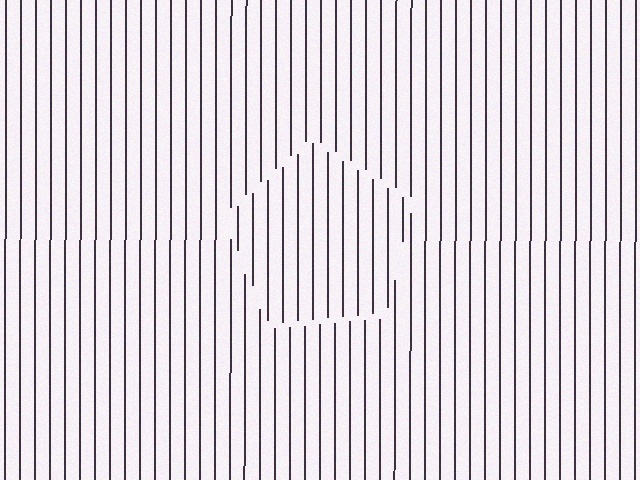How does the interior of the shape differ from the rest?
The interior of the shape contains the same grating, shifted by half a period — the contour is defined by the phase discontinuity where line-ends from the inner and outer gratings abut.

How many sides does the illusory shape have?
5 sides — the line-ends trace a pentagon.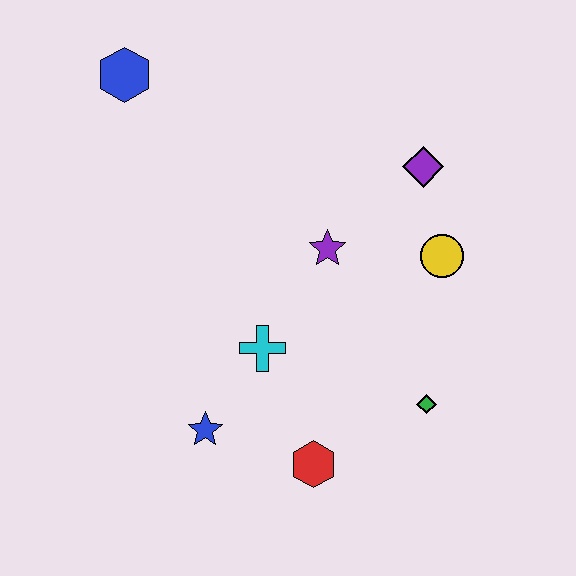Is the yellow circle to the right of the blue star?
Yes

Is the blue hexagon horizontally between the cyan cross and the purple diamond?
No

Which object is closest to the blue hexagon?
The purple star is closest to the blue hexagon.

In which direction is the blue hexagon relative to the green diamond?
The blue hexagon is above the green diamond.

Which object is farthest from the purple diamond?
The blue star is farthest from the purple diamond.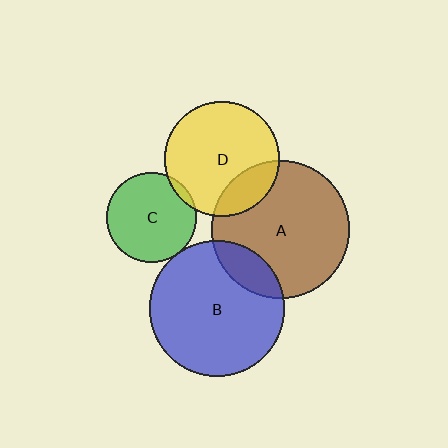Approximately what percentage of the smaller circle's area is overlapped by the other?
Approximately 20%.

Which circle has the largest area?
Circle A (brown).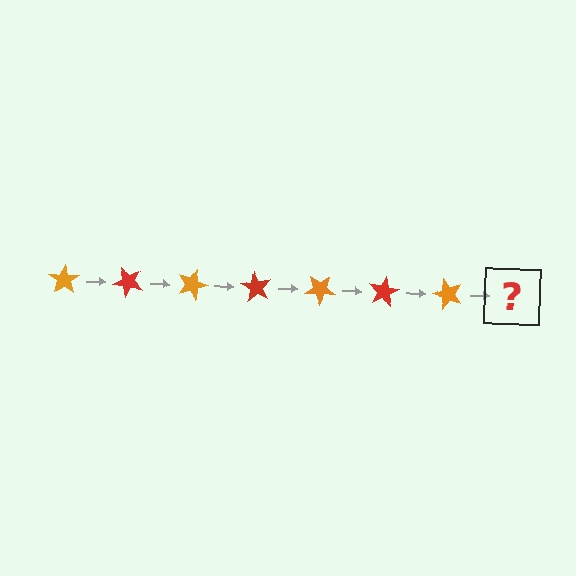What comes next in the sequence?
The next element should be a red star, rotated 315 degrees from the start.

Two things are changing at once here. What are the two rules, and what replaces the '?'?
The two rules are that it rotates 45 degrees each step and the color cycles through orange and red. The '?' should be a red star, rotated 315 degrees from the start.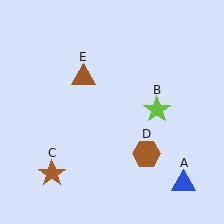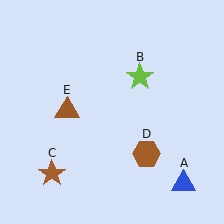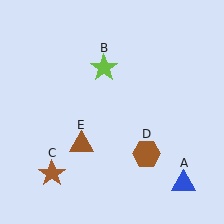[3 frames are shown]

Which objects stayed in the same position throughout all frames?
Blue triangle (object A) and brown star (object C) and brown hexagon (object D) remained stationary.